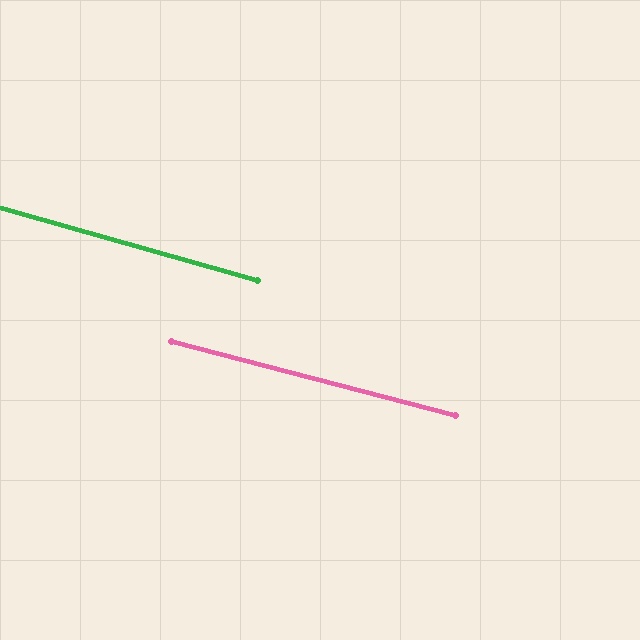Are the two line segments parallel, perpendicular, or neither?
Parallel — their directions differ by only 1.0°.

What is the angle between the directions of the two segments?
Approximately 1 degree.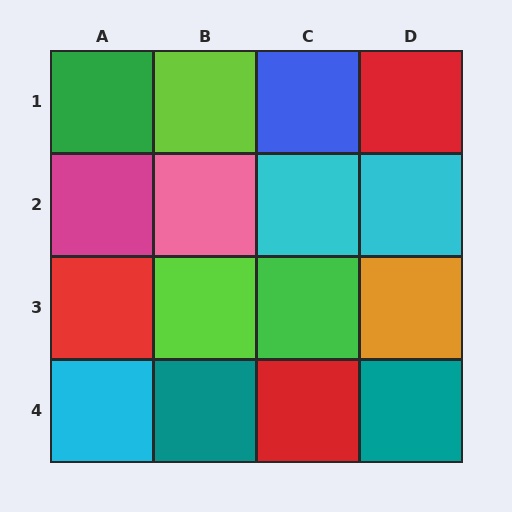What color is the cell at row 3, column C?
Green.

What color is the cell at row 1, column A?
Green.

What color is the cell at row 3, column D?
Orange.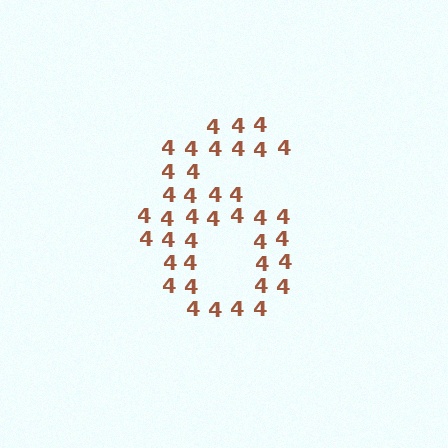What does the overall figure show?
The overall figure shows the digit 6.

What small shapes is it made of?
It is made of small digit 4's.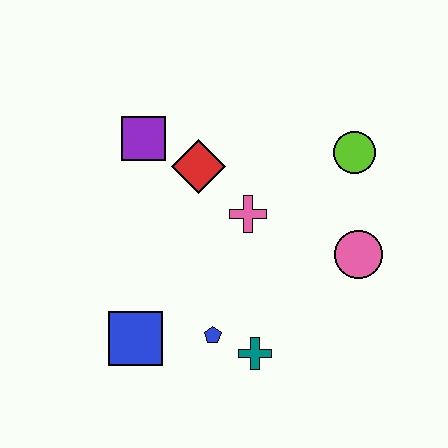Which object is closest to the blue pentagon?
The teal cross is closest to the blue pentagon.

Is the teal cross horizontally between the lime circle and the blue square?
Yes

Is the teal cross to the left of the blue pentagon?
No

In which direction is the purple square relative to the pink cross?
The purple square is to the left of the pink cross.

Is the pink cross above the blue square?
Yes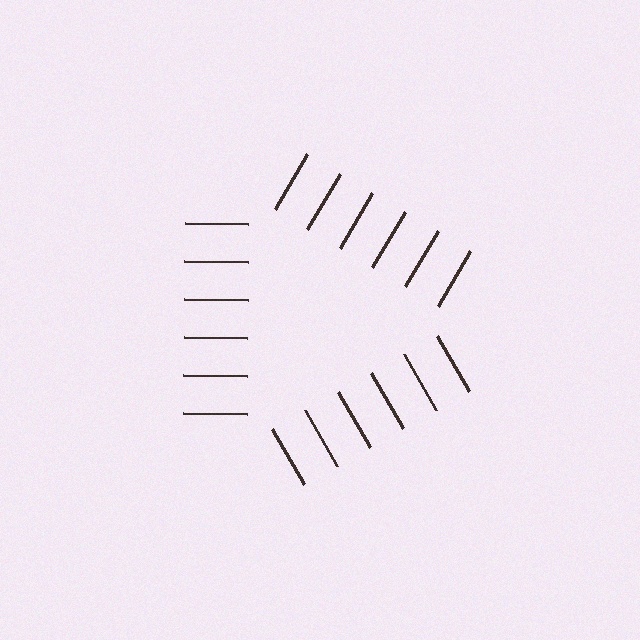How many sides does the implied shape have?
3 sides — the line-ends trace a triangle.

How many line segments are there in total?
18 — 6 along each of the 3 edges.